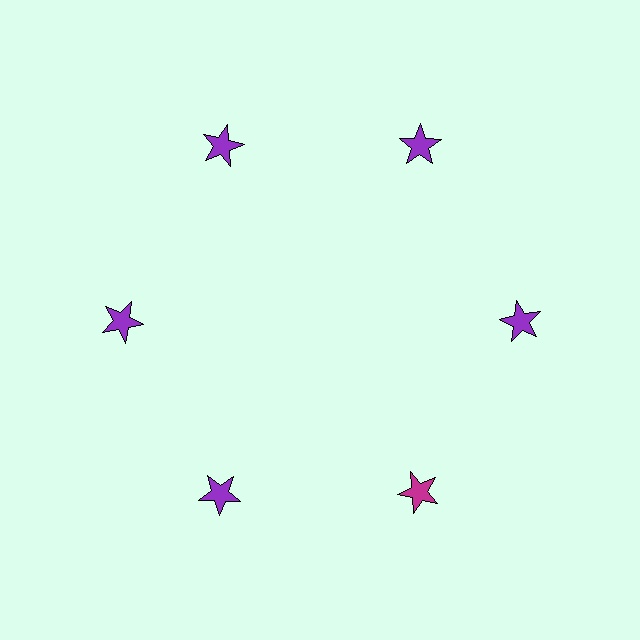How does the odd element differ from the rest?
It has a different color: magenta instead of purple.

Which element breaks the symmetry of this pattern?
The magenta star at roughly the 5 o'clock position breaks the symmetry. All other shapes are purple stars.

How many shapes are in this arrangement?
There are 6 shapes arranged in a ring pattern.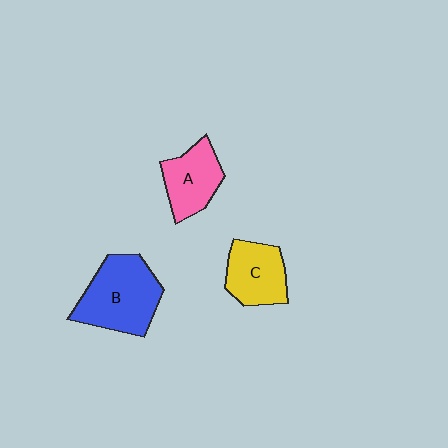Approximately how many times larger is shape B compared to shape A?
Approximately 1.5 times.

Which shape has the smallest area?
Shape A (pink).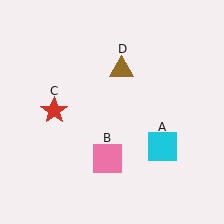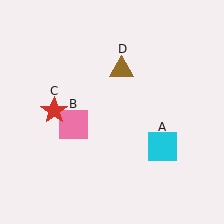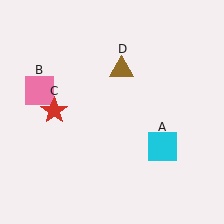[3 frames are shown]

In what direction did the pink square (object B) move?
The pink square (object B) moved up and to the left.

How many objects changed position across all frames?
1 object changed position: pink square (object B).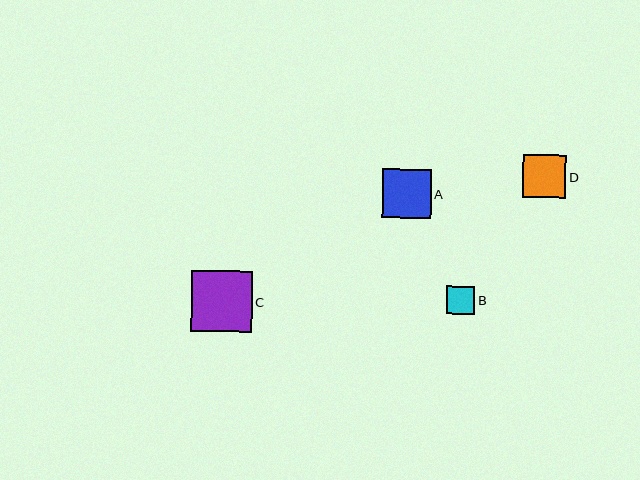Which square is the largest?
Square C is the largest with a size of approximately 60 pixels.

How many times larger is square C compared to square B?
Square C is approximately 2.2 times the size of square B.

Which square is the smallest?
Square B is the smallest with a size of approximately 28 pixels.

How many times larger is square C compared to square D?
Square C is approximately 1.4 times the size of square D.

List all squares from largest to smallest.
From largest to smallest: C, A, D, B.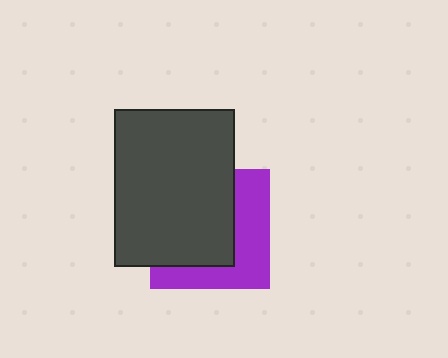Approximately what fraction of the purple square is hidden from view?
Roughly 59% of the purple square is hidden behind the dark gray rectangle.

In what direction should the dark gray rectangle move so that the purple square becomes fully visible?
The dark gray rectangle should move toward the upper-left. That is the shortest direction to clear the overlap and leave the purple square fully visible.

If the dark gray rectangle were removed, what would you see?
You would see the complete purple square.